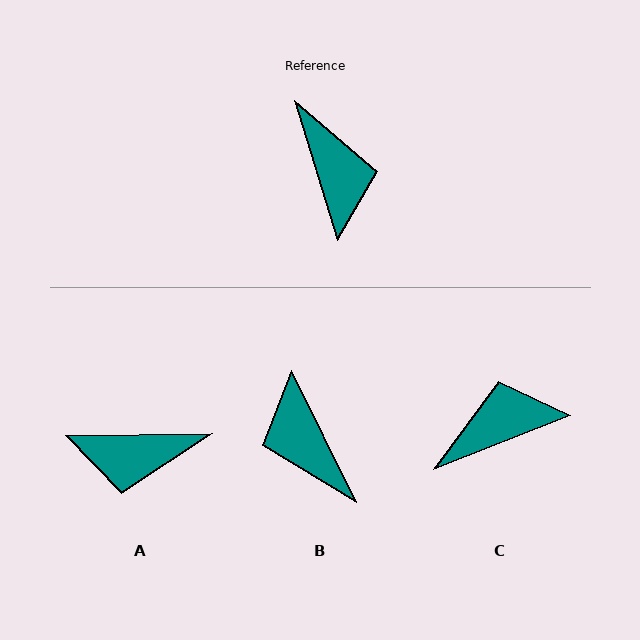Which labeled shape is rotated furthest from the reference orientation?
B, about 170 degrees away.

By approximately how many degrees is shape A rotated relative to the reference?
Approximately 106 degrees clockwise.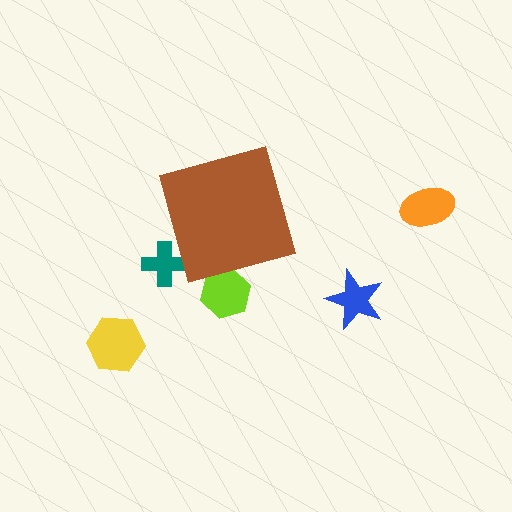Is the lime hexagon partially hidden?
Yes, the lime hexagon is partially hidden behind the brown diamond.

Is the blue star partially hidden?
No, the blue star is fully visible.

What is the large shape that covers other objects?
A brown diamond.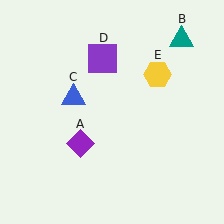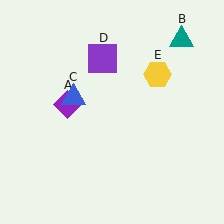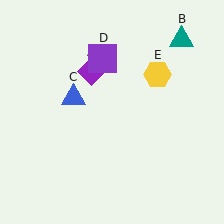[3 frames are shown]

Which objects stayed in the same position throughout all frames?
Teal triangle (object B) and blue triangle (object C) and purple square (object D) and yellow hexagon (object E) remained stationary.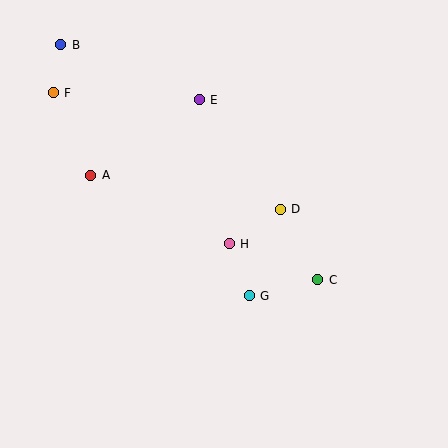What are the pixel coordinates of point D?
Point D is at (280, 209).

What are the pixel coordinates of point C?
Point C is at (318, 280).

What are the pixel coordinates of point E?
Point E is at (199, 100).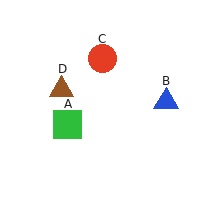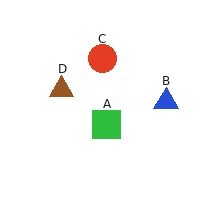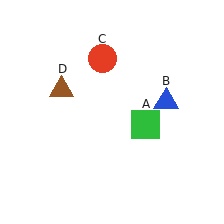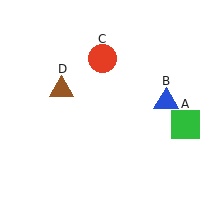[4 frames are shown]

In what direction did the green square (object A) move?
The green square (object A) moved right.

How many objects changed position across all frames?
1 object changed position: green square (object A).